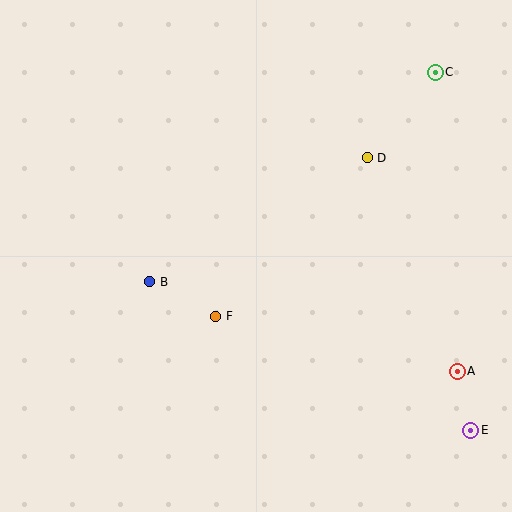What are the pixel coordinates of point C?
Point C is at (435, 72).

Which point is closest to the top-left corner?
Point B is closest to the top-left corner.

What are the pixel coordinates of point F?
Point F is at (216, 316).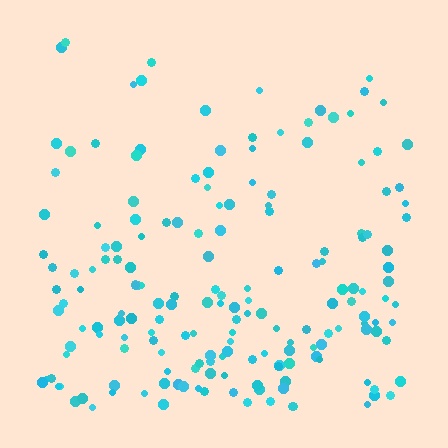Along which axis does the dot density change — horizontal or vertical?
Vertical.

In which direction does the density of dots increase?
From top to bottom, with the bottom side densest.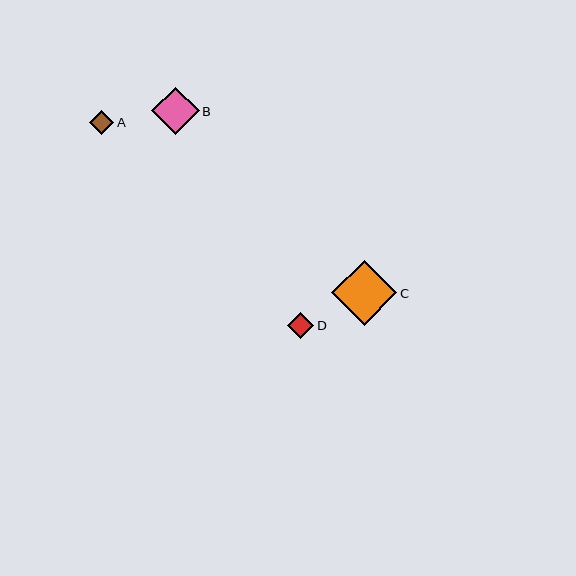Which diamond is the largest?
Diamond C is the largest with a size of approximately 65 pixels.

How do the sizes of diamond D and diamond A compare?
Diamond D and diamond A are approximately the same size.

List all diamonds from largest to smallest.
From largest to smallest: C, B, D, A.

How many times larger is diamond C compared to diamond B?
Diamond C is approximately 1.4 times the size of diamond B.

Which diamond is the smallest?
Diamond A is the smallest with a size of approximately 25 pixels.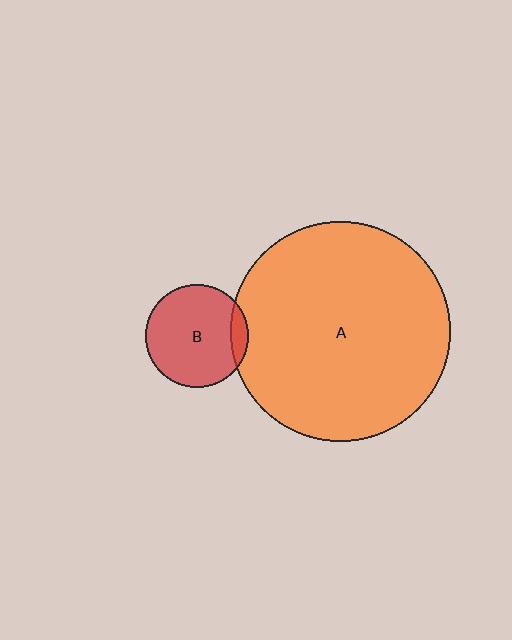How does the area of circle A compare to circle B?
Approximately 4.5 times.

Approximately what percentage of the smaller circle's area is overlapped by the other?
Approximately 10%.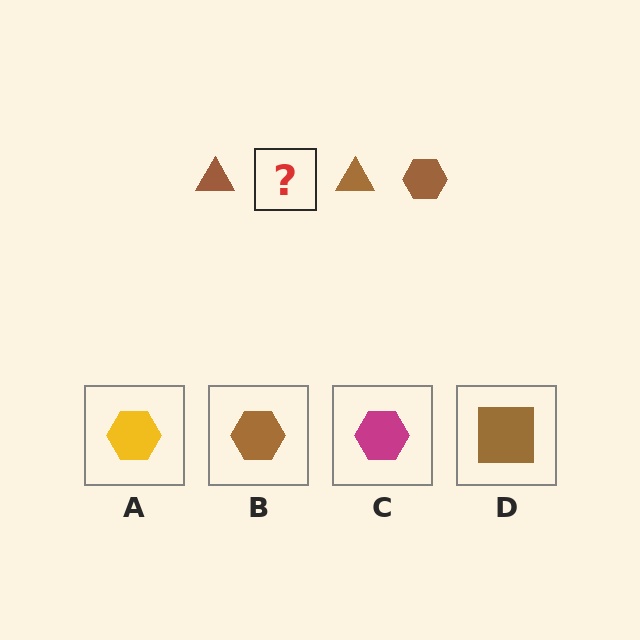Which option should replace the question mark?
Option B.